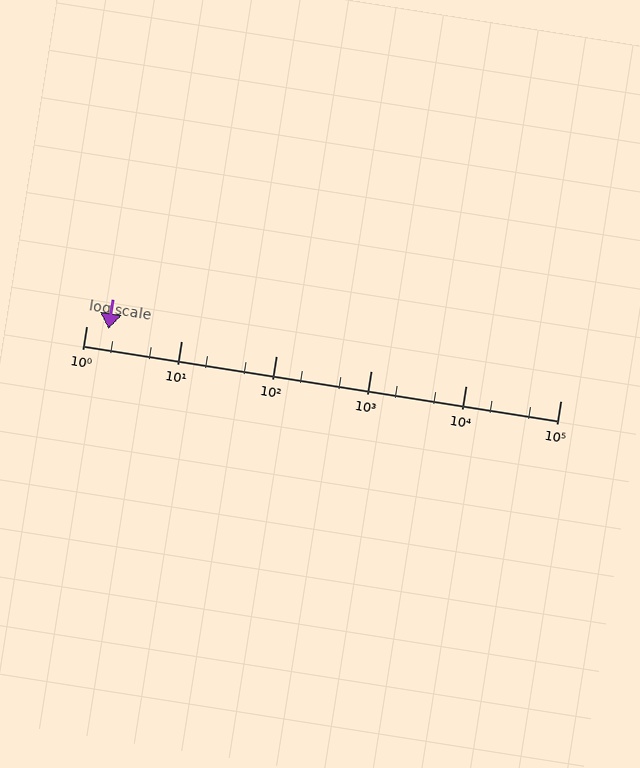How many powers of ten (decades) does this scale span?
The scale spans 5 decades, from 1 to 100000.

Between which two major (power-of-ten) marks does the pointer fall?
The pointer is between 1 and 10.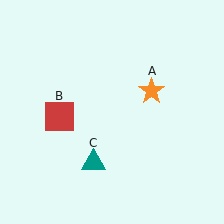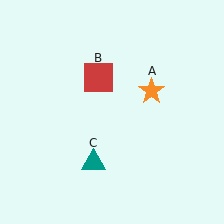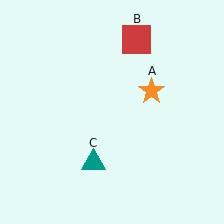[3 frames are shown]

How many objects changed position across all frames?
1 object changed position: red square (object B).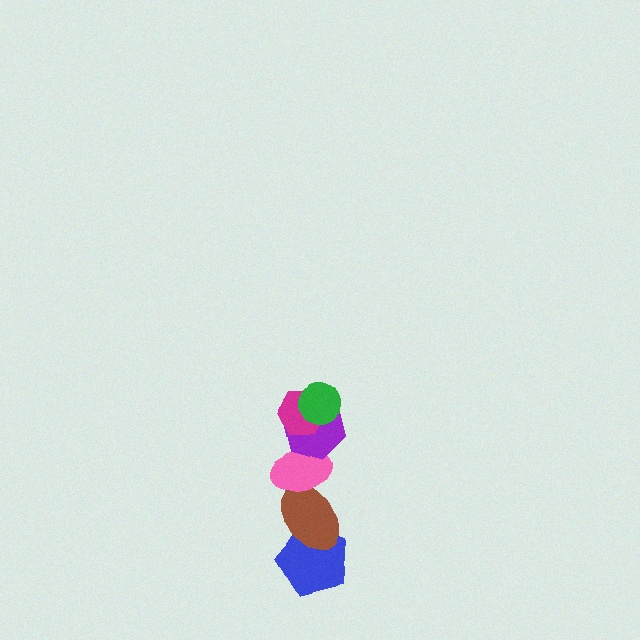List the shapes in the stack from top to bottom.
From top to bottom: the green circle, the magenta hexagon, the purple hexagon, the pink ellipse, the brown ellipse, the blue pentagon.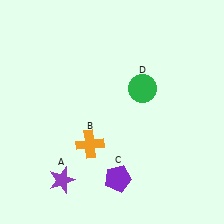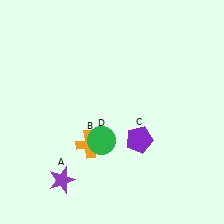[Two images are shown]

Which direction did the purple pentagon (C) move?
The purple pentagon (C) moved up.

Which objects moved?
The objects that moved are: the purple pentagon (C), the green circle (D).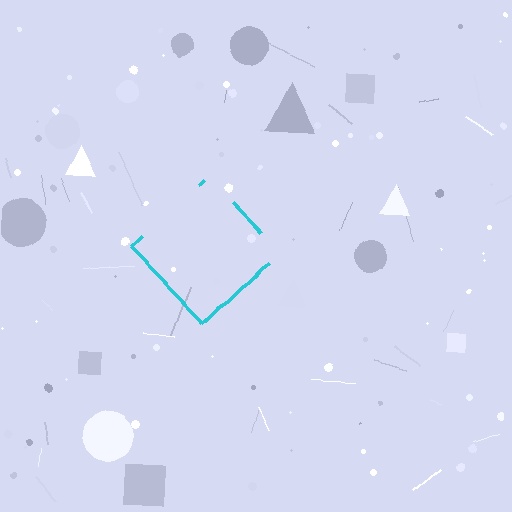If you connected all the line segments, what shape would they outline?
They would outline a diamond.